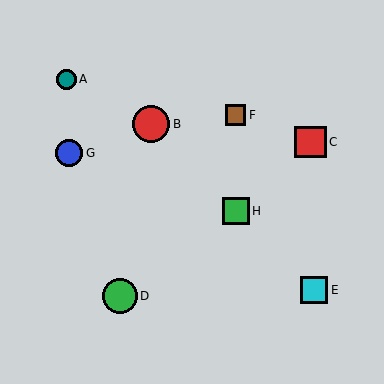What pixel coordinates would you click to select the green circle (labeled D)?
Click at (120, 296) to select the green circle D.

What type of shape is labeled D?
Shape D is a green circle.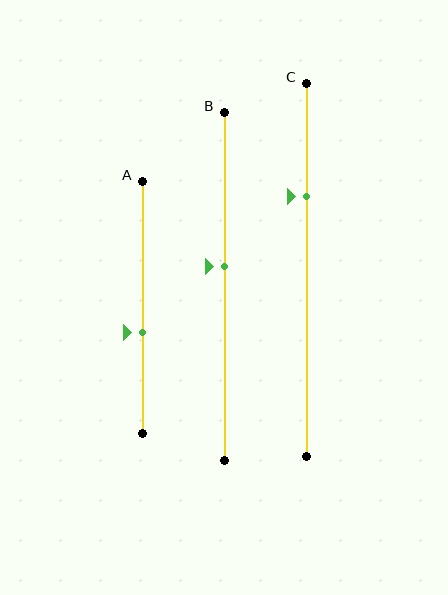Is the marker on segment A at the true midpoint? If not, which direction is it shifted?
No, the marker on segment A is shifted downward by about 10% of the segment length.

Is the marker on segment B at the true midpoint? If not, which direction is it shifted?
No, the marker on segment B is shifted upward by about 6% of the segment length.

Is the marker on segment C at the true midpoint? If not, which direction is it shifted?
No, the marker on segment C is shifted upward by about 20% of the segment length.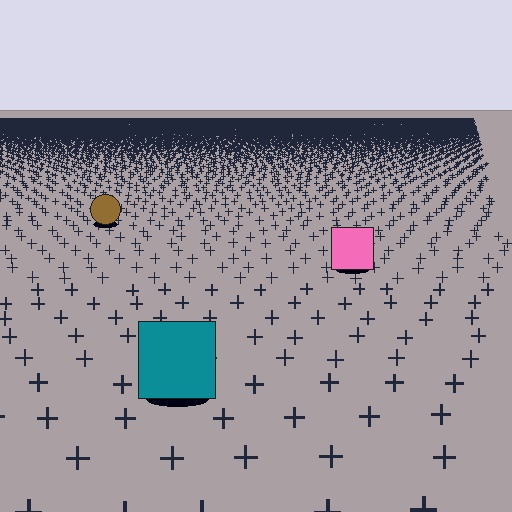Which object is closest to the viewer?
The teal square is closest. The texture marks near it are larger and more spread out.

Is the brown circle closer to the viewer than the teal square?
No. The teal square is closer — you can tell from the texture gradient: the ground texture is coarser near it.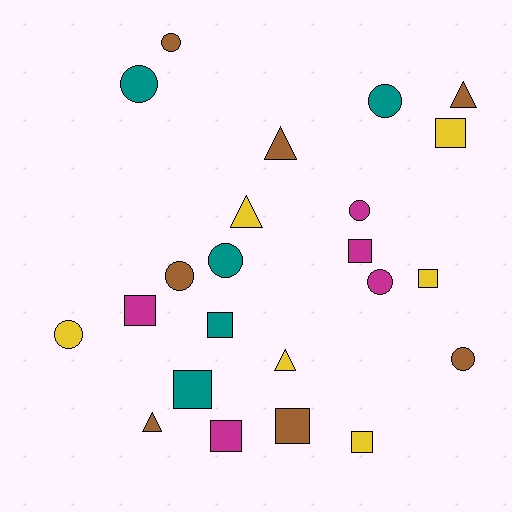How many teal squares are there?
There are 2 teal squares.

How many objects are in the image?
There are 23 objects.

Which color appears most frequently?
Brown, with 7 objects.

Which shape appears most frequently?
Square, with 9 objects.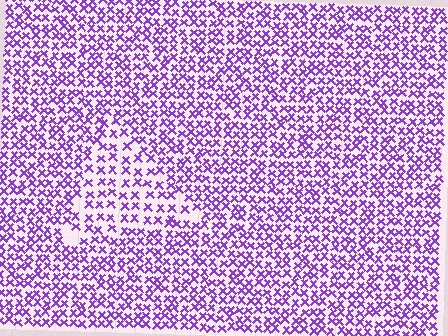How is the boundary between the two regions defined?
The boundary is defined by a change in element density (approximately 1.7x ratio). All elements are the same color, size, and shape.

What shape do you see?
I see a triangle.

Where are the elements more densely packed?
The elements are more densely packed outside the triangle boundary.